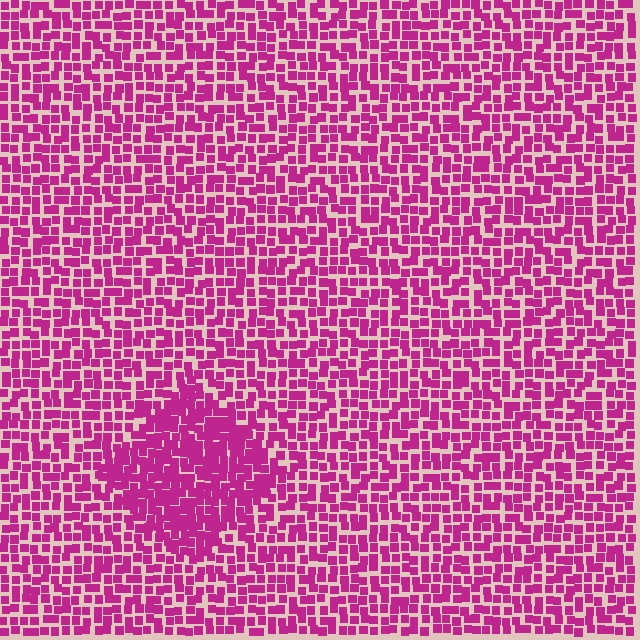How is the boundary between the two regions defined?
The boundary is defined by a change in element density (approximately 1.6x ratio). All elements are the same color, size, and shape.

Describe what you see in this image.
The image contains small magenta elements arranged at two different densities. A diamond-shaped region is visible where the elements are more densely packed than the surrounding area.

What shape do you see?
I see a diamond.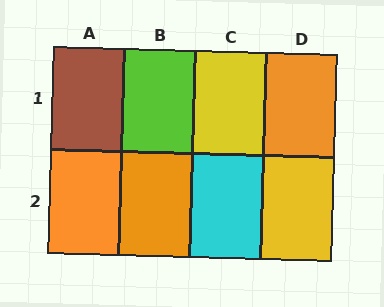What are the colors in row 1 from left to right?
Brown, lime, yellow, orange.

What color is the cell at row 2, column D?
Yellow.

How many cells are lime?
1 cell is lime.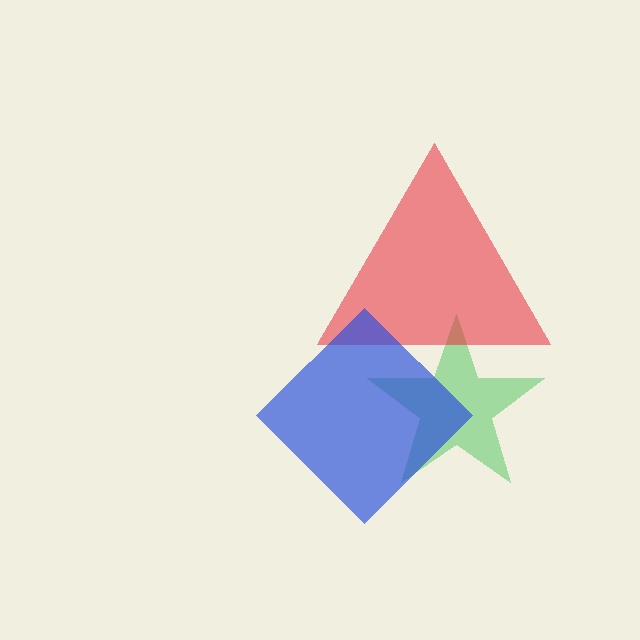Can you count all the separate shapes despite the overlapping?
Yes, there are 3 separate shapes.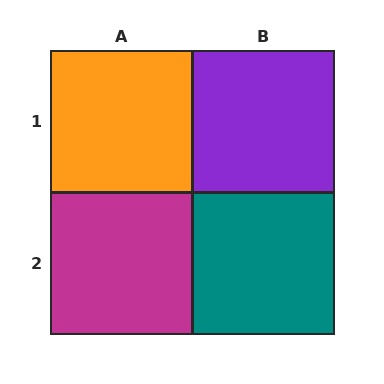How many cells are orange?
1 cell is orange.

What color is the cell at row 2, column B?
Teal.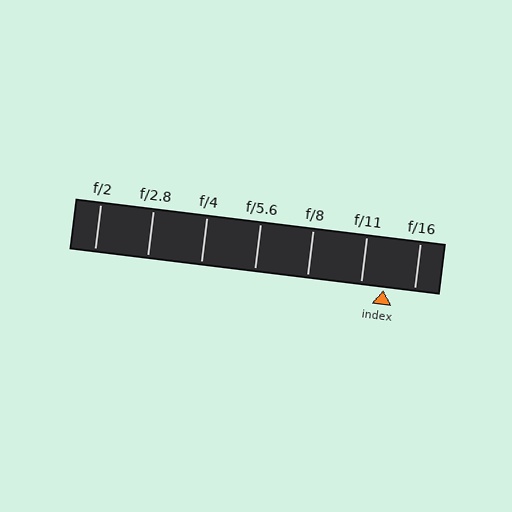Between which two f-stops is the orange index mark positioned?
The index mark is between f/11 and f/16.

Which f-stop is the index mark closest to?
The index mark is closest to f/11.